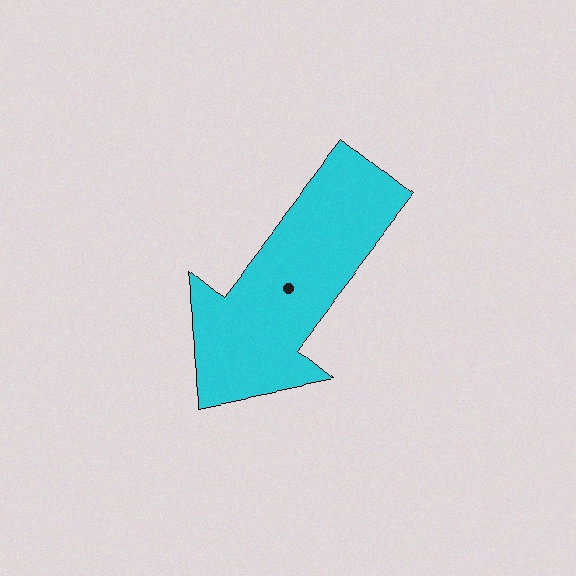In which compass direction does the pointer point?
Southwest.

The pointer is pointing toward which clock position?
Roughly 7 o'clock.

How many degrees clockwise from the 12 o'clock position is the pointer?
Approximately 218 degrees.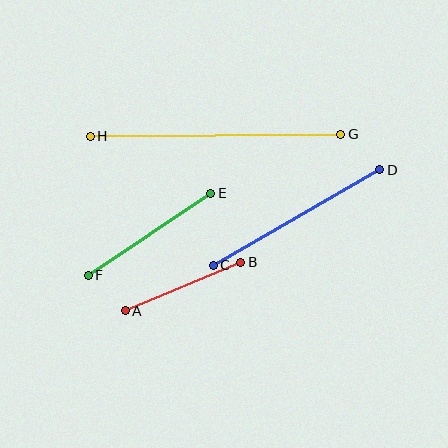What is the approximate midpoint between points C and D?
The midpoint is at approximately (297, 217) pixels.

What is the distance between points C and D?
The distance is approximately 192 pixels.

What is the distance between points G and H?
The distance is approximately 251 pixels.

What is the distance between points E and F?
The distance is approximately 147 pixels.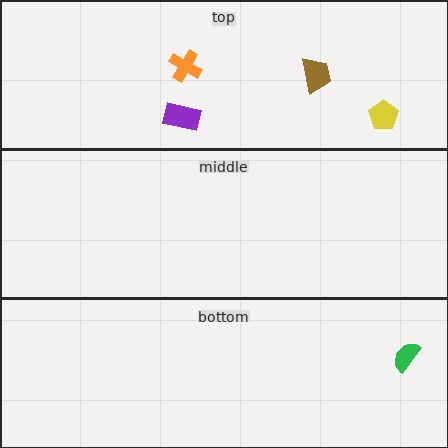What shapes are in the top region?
The brown trapezoid, the orange cross, the purple rectangle, the yellow pentagon.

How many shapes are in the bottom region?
1.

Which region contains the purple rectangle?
The top region.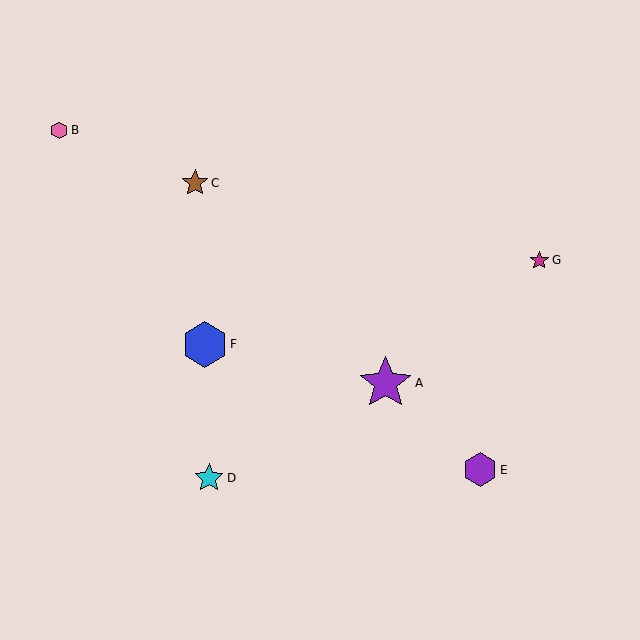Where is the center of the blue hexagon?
The center of the blue hexagon is at (205, 344).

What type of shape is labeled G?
Shape G is a magenta star.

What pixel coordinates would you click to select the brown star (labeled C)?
Click at (195, 183) to select the brown star C.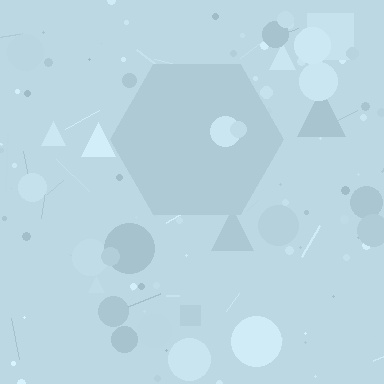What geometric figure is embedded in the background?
A hexagon is embedded in the background.